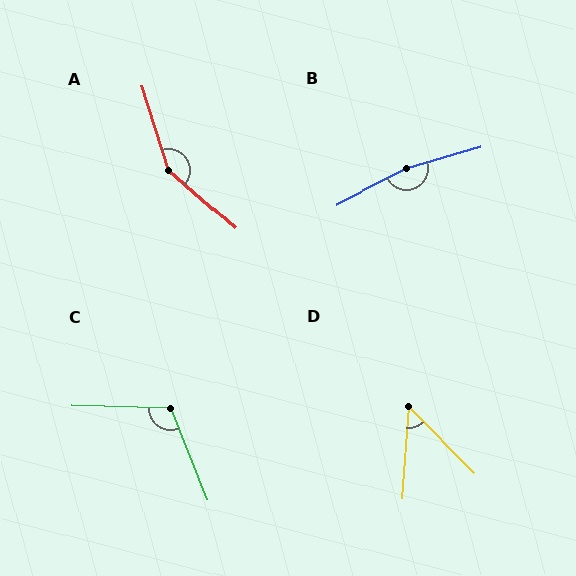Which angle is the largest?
B, at approximately 169 degrees.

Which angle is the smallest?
D, at approximately 48 degrees.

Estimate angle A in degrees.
Approximately 149 degrees.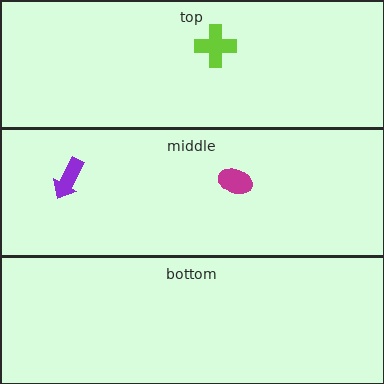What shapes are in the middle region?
The magenta ellipse, the purple arrow.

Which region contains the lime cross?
The top region.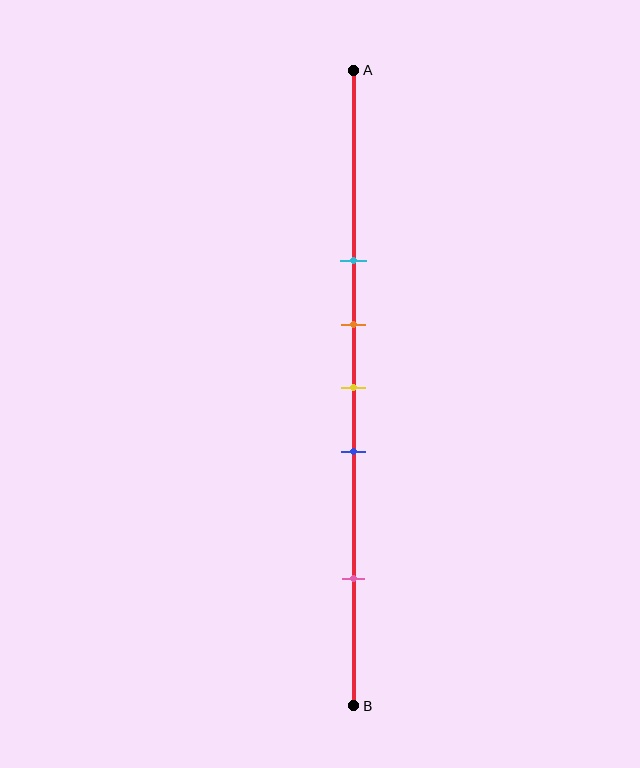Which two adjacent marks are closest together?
The orange and yellow marks are the closest adjacent pair.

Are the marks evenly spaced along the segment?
No, the marks are not evenly spaced.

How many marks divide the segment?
There are 5 marks dividing the segment.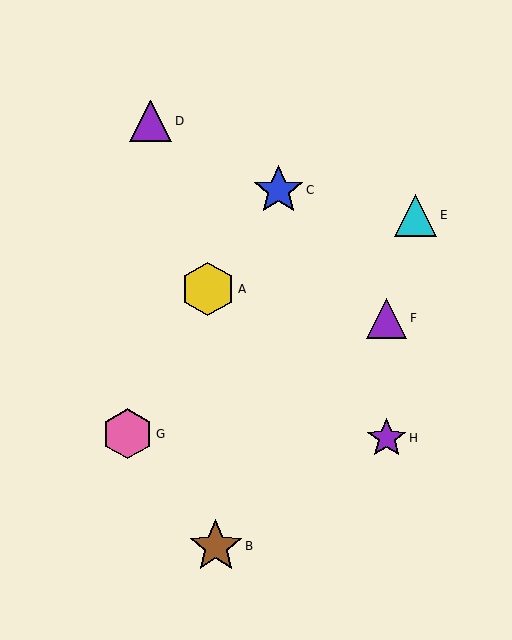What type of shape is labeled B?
Shape B is a brown star.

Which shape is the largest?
The yellow hexagon (labeled A) is the largest.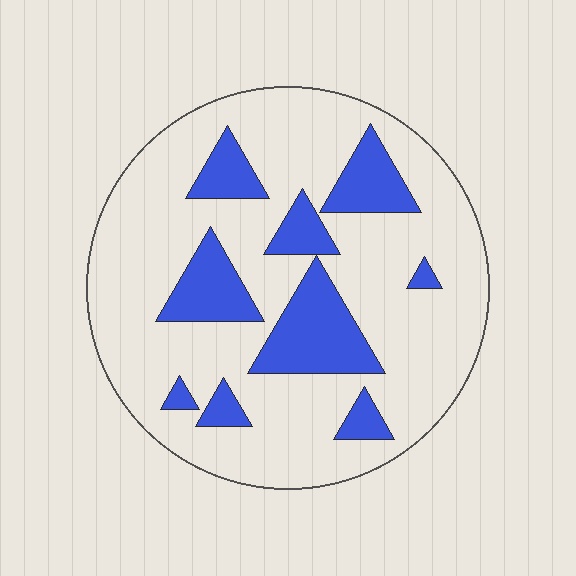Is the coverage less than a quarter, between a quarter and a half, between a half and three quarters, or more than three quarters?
Less than a quarter.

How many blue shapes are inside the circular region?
9.